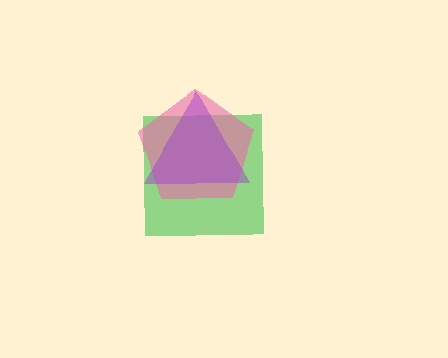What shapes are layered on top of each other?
The layered shapes are: a green square, a pink pentagon, a purple triangle.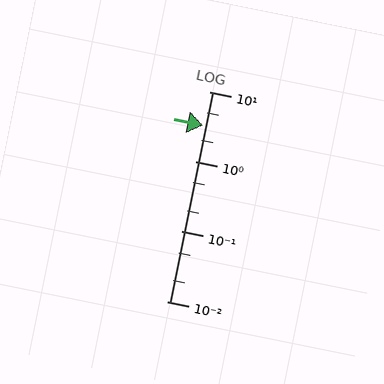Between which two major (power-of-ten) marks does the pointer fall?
The pointer is between 1 and 10.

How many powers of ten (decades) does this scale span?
The scale spans 3 decades, from 0.01 to 10.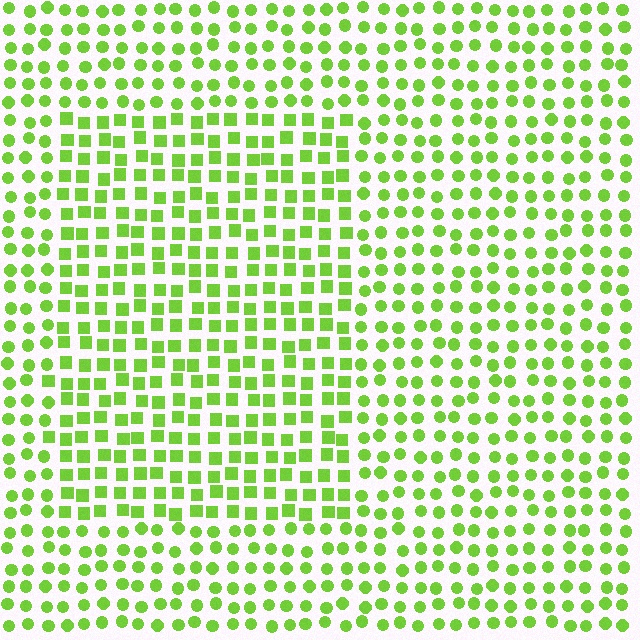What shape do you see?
I see a rectangle.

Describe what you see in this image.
The image is filled with small lime elements arranged in a uniform grid. A rectangle-shaped region contains squares, while the surrounding area contains circles. The boundary is defined purely by the change in element shape.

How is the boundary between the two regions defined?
The boundary is defined by a change in element shape: squares inside vs. circles outside. All elements share the same color and spacing.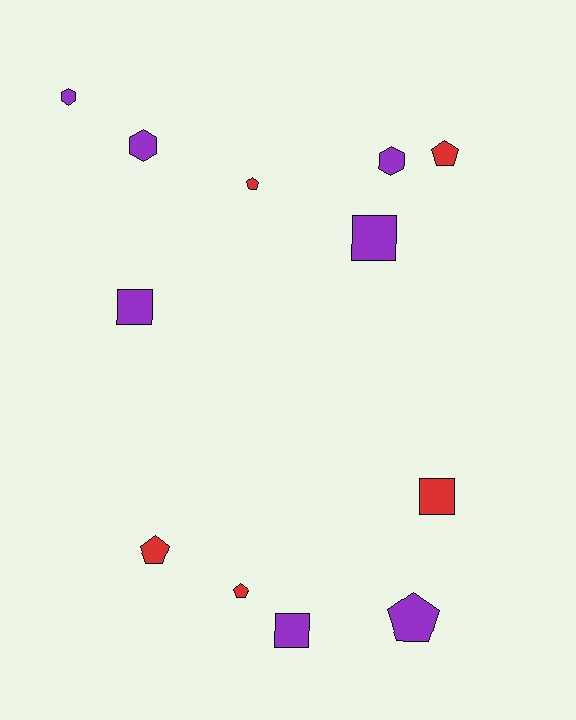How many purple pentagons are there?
There is 1 purple pentagon.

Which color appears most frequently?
Purple, with 7 objects.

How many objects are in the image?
There are 12 objects.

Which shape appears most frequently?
Pentagon, with 5 objects.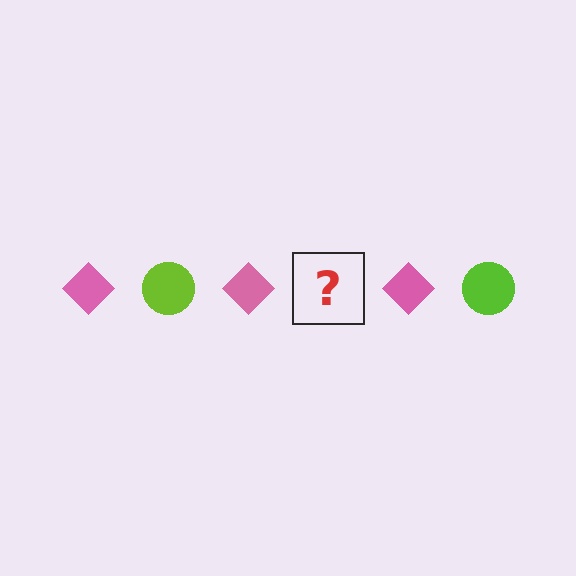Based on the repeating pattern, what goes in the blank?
The blank should be a lime circle.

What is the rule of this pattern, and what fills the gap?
The rule is that the pattern alternates between pink diamond and lime circle. The gap should be filled with a lime circle.